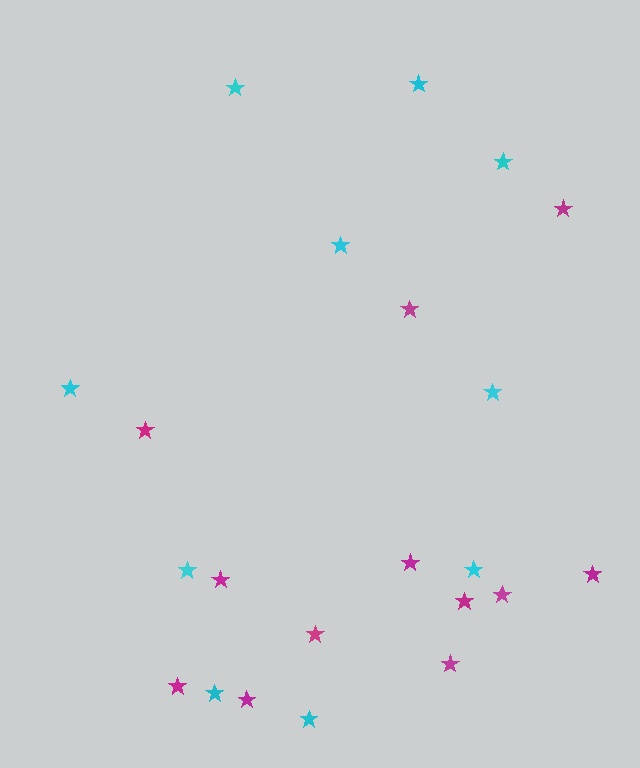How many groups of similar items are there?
There are 2 groups: one group of magenta stars (12) and one group of cyan stars (10).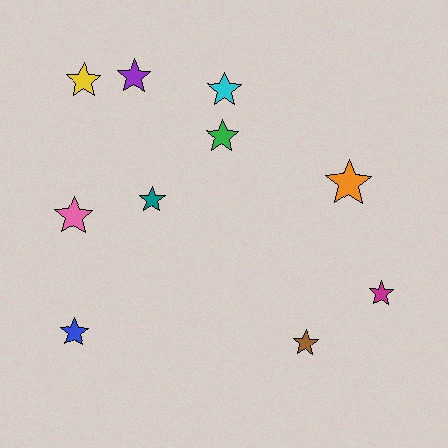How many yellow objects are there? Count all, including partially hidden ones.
There is 1 yellow object.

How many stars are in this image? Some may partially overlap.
There are 10 stars.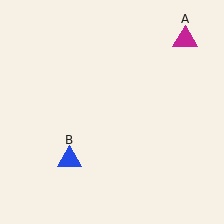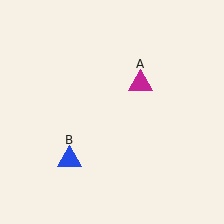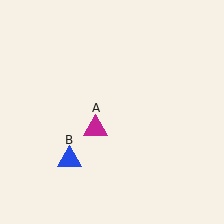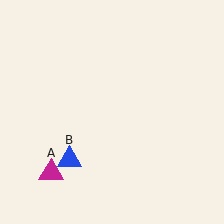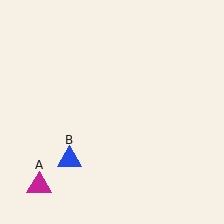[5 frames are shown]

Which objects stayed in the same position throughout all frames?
Blue triangle (object B) remained stationary.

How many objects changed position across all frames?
1 object changed position: magenta triangle (object A).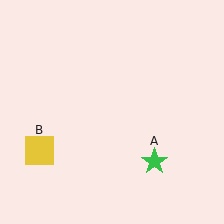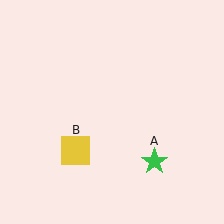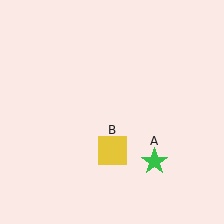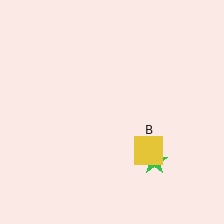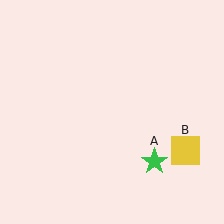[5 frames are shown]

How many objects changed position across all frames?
1 object changed position: yellow square (object B).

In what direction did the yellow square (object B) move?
The yellow square (object B) moved right.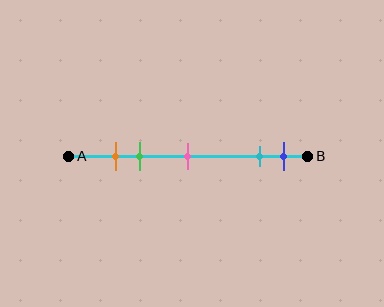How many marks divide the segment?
There are 5 marks dividing the segment.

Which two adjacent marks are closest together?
The orange and green marks are the closest adjacent pair.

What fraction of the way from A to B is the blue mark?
The blue mark is approximately 90% (0.9) of the way from A to B.